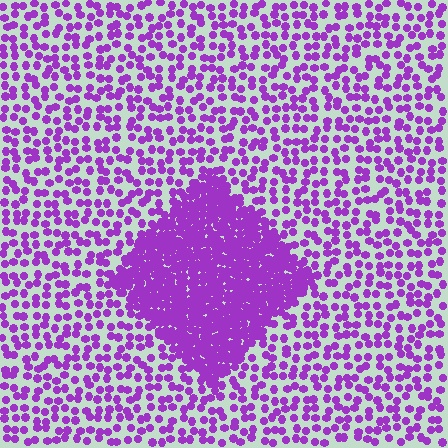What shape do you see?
I see a diamond.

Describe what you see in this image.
The image contains small purple elements arranged at two different densities. A diamond-shaped region is visible where the elements are more densely packed than the surrounding area.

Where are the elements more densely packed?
The elements are more densely packed inside the diamond boundary.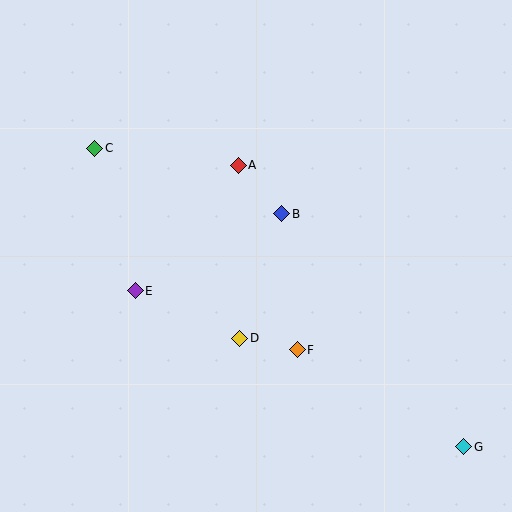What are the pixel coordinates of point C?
Point C is at (95, 148).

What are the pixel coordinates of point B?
Point B is at (282, 214).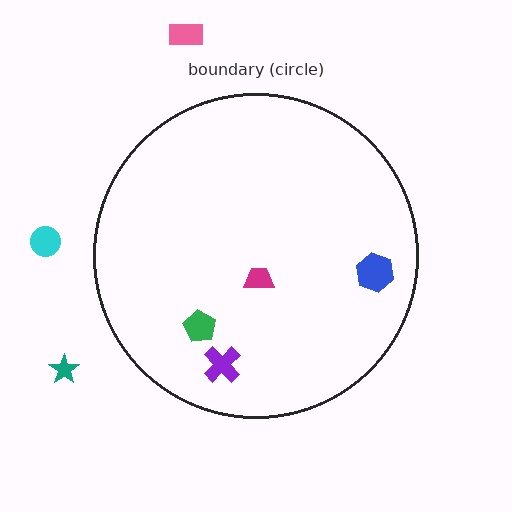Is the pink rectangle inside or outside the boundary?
Outside.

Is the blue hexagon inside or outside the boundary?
Inside.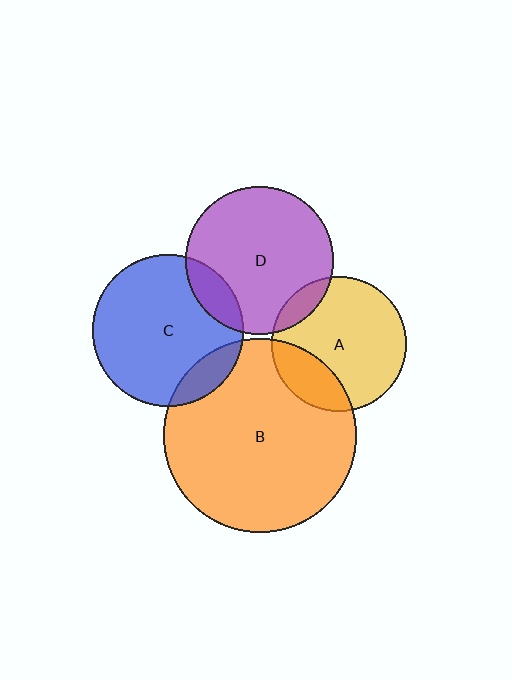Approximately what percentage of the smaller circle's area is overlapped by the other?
Approximately 25%.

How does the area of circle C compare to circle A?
Approximately 1.3 times.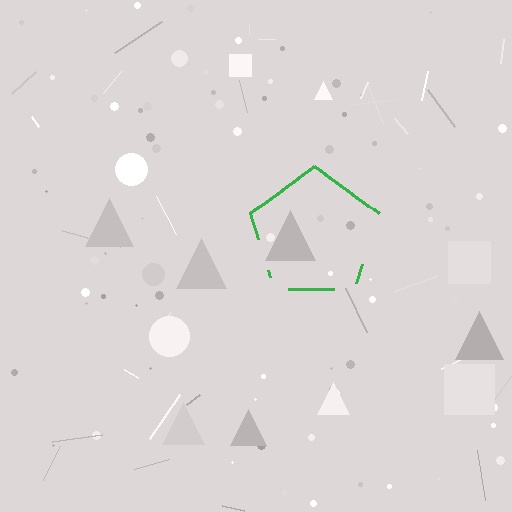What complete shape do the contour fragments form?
The contour fragments form a pentagon.